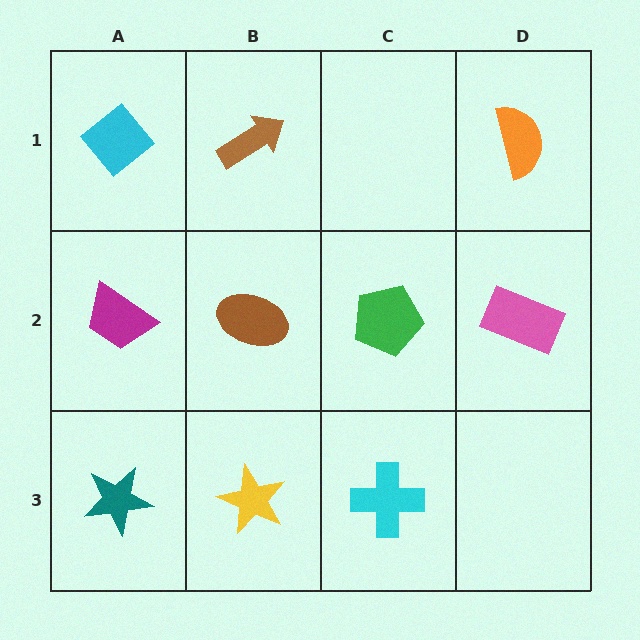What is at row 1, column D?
An orange semicircle.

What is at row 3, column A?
A teal star.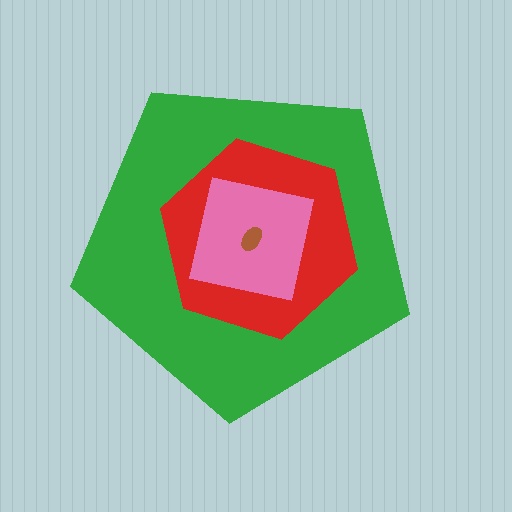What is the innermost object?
The brown ellipse.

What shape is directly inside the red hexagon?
The pink square.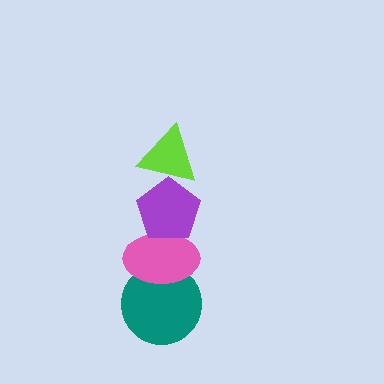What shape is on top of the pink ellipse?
The purple pentagon is on top of the pink ellipse.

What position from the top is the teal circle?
The teal circle is 4th from the top.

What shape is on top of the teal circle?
The pink ellipse is on top of the teal circle.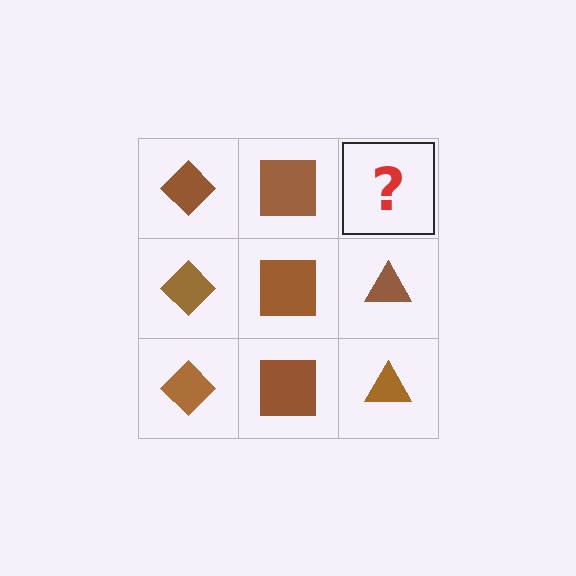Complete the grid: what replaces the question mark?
The question mark should be replaced with a brown triangle.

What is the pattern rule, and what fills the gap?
The rule is that each column has a consistent shape. The gap should be filled with a brown triangle.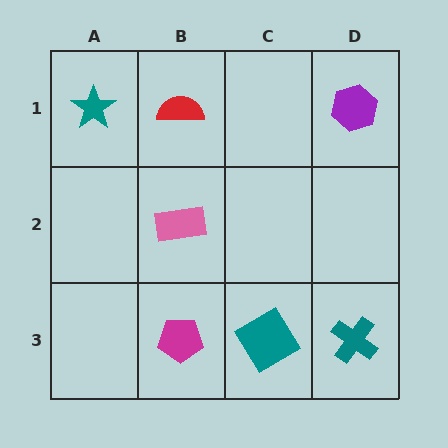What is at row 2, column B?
A pink rectangle.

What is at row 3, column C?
A teal diamond.